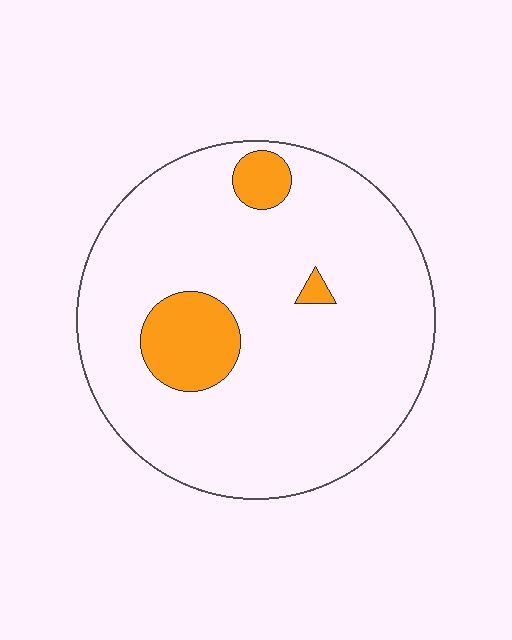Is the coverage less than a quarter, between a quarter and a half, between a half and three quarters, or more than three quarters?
Less than a quarter.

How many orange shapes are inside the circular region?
3.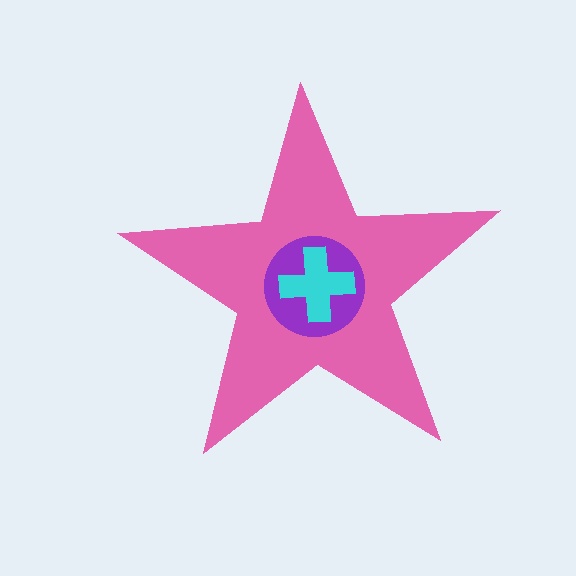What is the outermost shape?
The pink star.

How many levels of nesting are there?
3.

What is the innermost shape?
The cyan cross.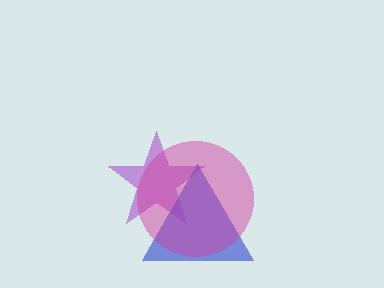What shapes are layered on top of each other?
The layered shapes are: a purple star, a blue triangle, a magenta circle.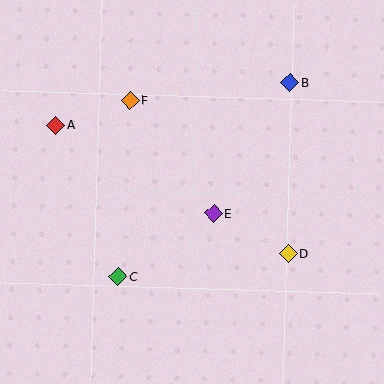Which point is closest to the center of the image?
Point E at (213, 214) is closest to the center.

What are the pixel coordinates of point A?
Point A is at (56, 125).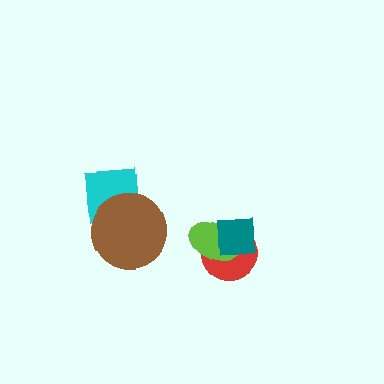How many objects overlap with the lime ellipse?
2 objects overlap with the lime ellipse.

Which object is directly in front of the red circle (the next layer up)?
The lime ellipse is directly in front of the red circle.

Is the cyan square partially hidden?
Yes, it is partially covered by another shape.